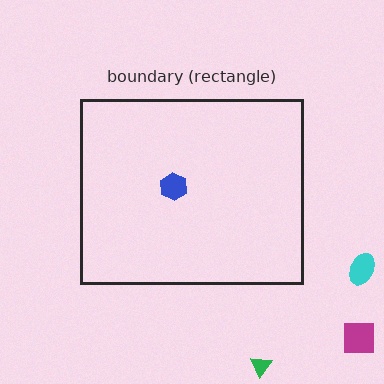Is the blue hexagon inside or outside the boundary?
Inside.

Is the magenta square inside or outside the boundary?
Outside.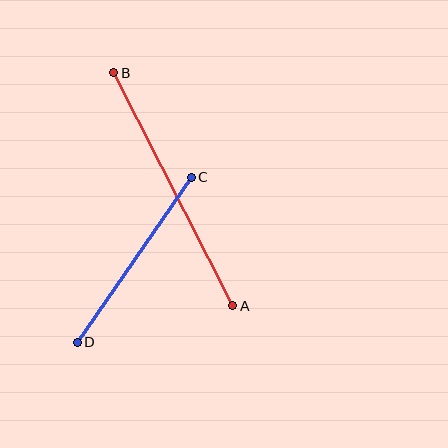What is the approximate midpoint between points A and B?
The midpoint is at approximately (173, 189) pixels.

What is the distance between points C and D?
The distance is approximately 201 pixels.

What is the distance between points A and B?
The distance is approximately 262 pixels.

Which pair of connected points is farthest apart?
Points A and B are farthest apart.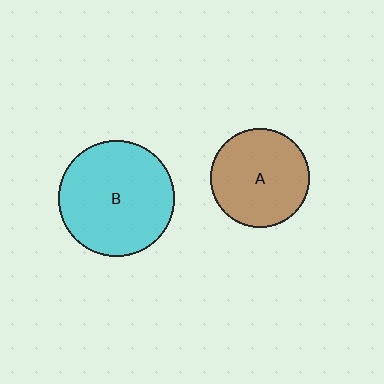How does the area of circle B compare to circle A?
Approximately 1.4 times.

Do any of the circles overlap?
No, none of the circles overlap.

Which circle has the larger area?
Circle B (cyan).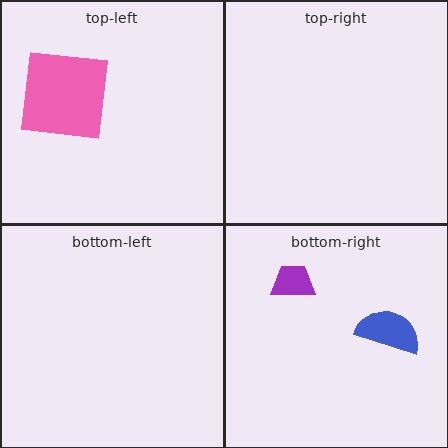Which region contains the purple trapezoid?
The bottom-right region.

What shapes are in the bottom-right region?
The blue semicircle, the purple trapezoid.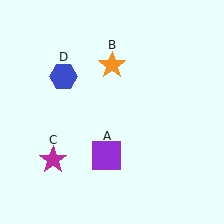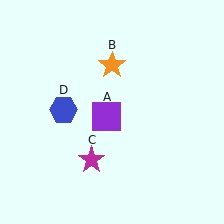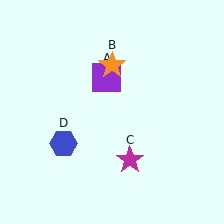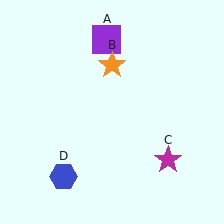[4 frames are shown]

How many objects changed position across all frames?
3 objects changed position: purple square (object A), magenta star (object C), blue hexagon (object D).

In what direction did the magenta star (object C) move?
The magenta star (object C) moved right.